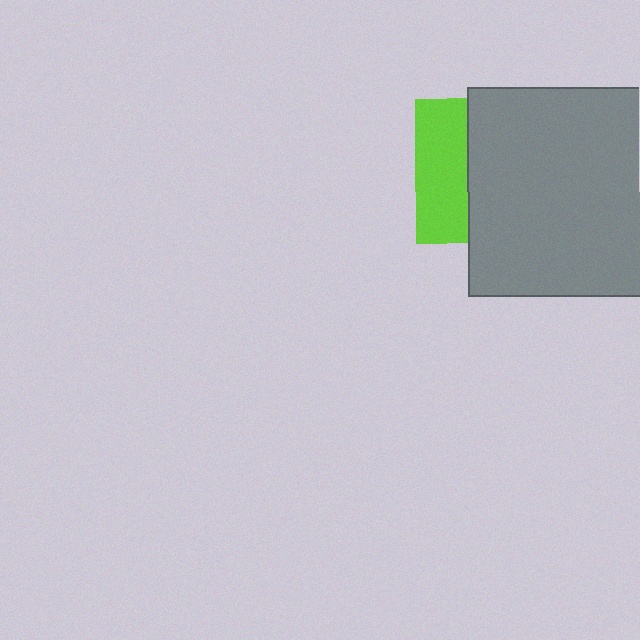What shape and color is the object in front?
The object in front is a gray rectangle.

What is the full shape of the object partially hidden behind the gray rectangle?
The partially hidden object is a lime square.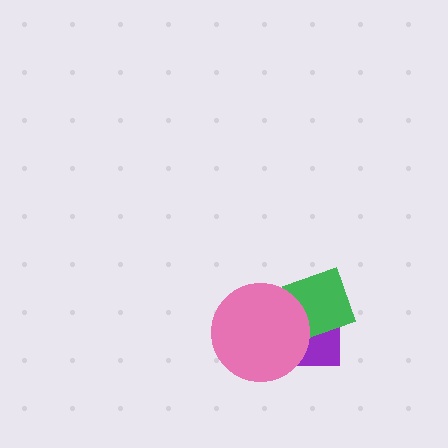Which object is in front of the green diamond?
The pink circle is in front of the green diamond.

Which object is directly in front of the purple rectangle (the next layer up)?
The green diamond is directly in front of the purple rectangle.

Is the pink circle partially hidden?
No, no other shape covers it.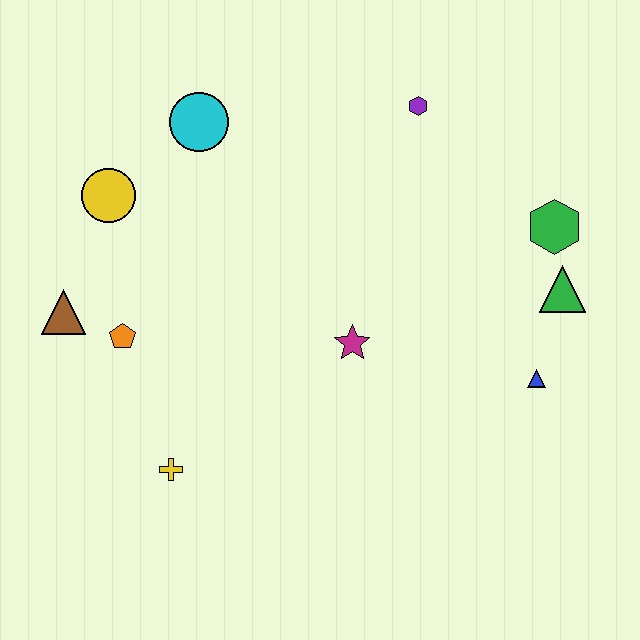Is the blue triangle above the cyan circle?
No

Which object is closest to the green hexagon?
The green triangle is closest to the green hexagon.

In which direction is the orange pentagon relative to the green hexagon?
The orange pentagon is to the left of the green hexagon.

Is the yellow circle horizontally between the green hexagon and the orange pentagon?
No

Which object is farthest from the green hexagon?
The brown triangle is farthest from the green hexagon.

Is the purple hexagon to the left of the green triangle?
Yes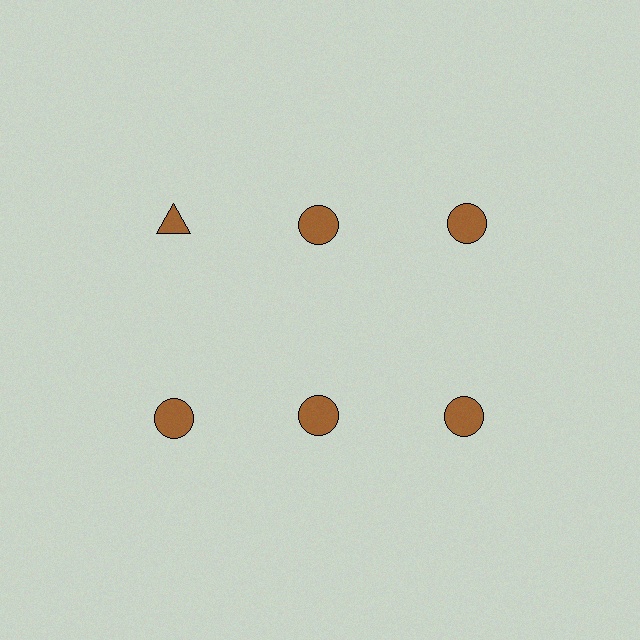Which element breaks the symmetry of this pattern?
The brown triangle in the top row, leftmost column breaks the symmetry. All other shapes are brown circles.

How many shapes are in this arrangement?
There are 6 shapes arranged in a grid pattern.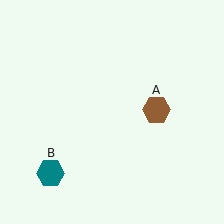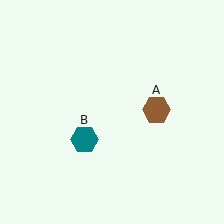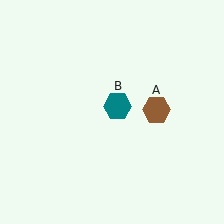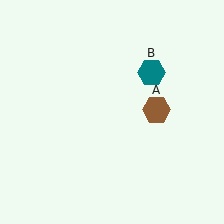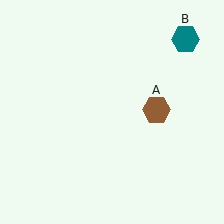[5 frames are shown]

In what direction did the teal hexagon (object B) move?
The teal hexagon (object B) moved up and to the right.